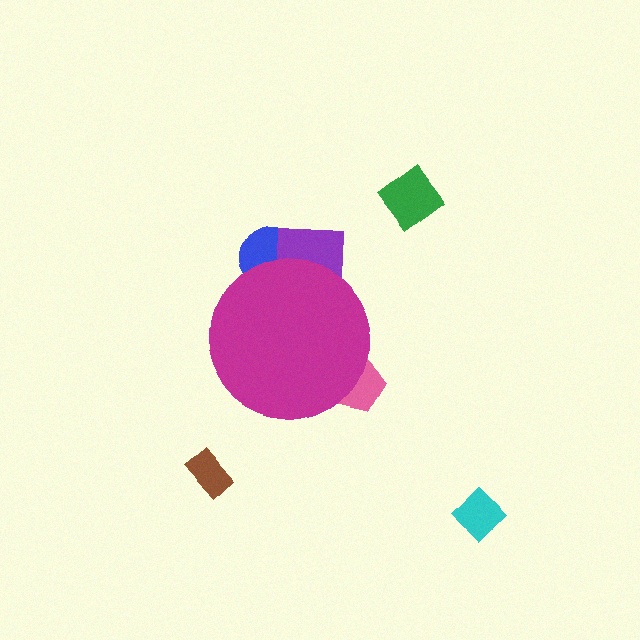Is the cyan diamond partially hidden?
No, the cyan diamond is fully visible.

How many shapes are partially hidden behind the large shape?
3 shapes are partially hidden.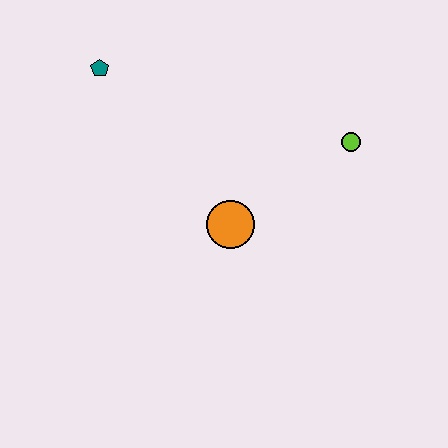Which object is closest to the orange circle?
The lime circle is closest to the orange circle.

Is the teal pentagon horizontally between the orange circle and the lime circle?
No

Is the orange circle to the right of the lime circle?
No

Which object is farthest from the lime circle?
The teal pentagon is farthest from the lime circle.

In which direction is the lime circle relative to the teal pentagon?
The lime circle is to the right of the teal pentagon.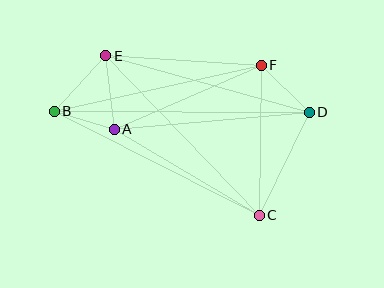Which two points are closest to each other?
Points A and B are closest to each other.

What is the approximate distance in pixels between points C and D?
The distance between C and D is approximately 114 pixels.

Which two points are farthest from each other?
Points B and D are farthest from each other.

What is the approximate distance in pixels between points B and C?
The distance between B and C is approximately 230 pixels.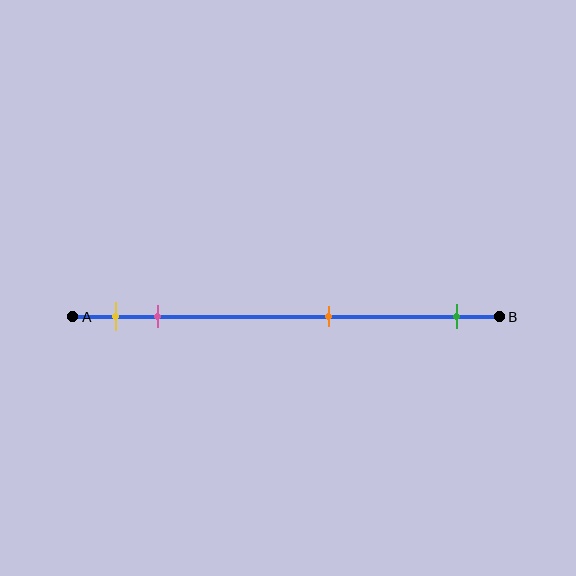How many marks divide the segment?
There are 4 marks dividing the segment.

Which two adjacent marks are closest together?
The yellow and pink marks are the closest adjacent pair.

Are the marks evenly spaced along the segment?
No, the marks are not evenly spaced.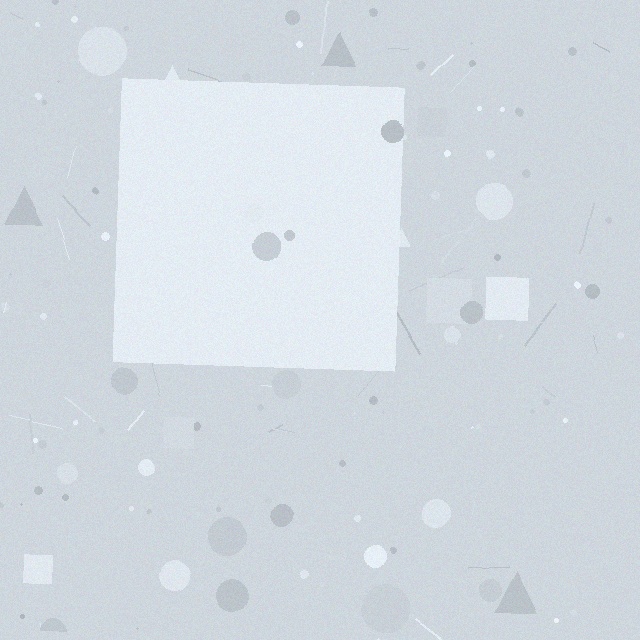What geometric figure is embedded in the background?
A square is embedded in the background.